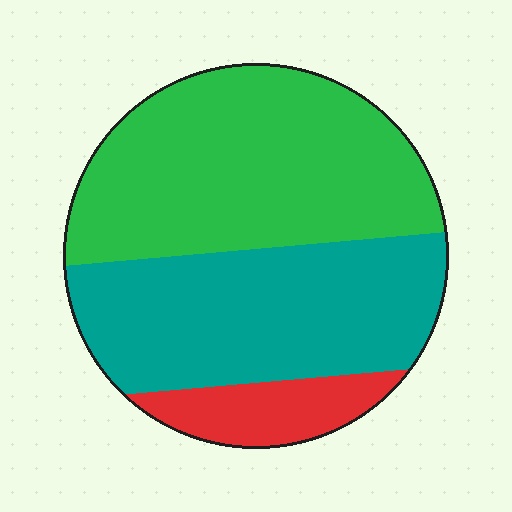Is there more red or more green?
Green.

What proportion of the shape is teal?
Teal covers around 40% of the shape.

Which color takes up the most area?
Green, at roughly 50%.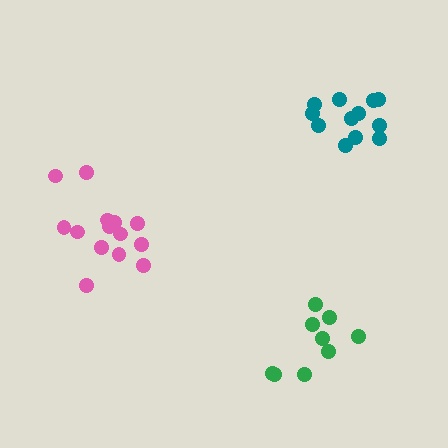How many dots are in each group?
Group 1: 14 dots, Group 2: 9 dots, Group 3: 12 dots (35 total).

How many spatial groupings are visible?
There are 3 spatial groupings.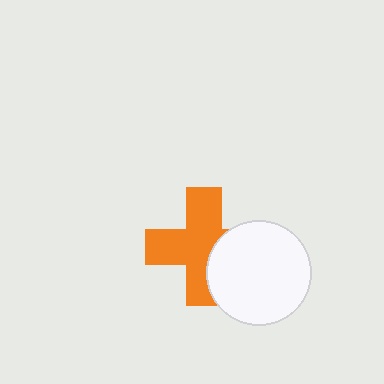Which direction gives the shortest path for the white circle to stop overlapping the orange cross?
Moving right gives the shortest separation.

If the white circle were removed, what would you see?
You would see the complete orange cross.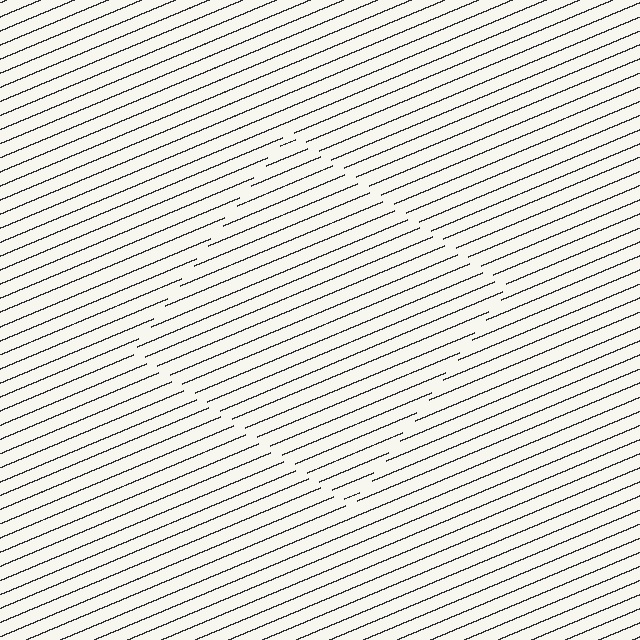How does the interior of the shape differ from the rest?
The interior of the shape contains the same grating, shifted by half a period — the contour is defined by the phase discontinuity where line-ends from the inner and outer gratings abut.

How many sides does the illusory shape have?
4 sides — the line-ends trace a square.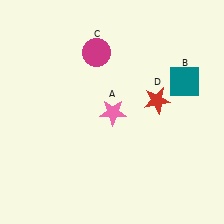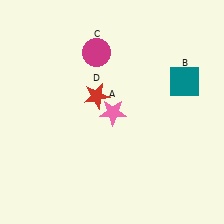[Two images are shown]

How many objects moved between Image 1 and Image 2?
1 object moved between the two images.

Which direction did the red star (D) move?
The red star (D) moved left.